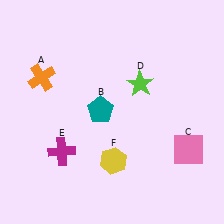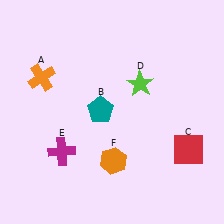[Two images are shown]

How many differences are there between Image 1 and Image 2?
There are 2 differences between the two images.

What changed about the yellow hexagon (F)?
In Image 1, F is yellow. In Image 2, it changed to orange.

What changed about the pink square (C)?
In Image 1, C is pink. In Image 2, it changed to red.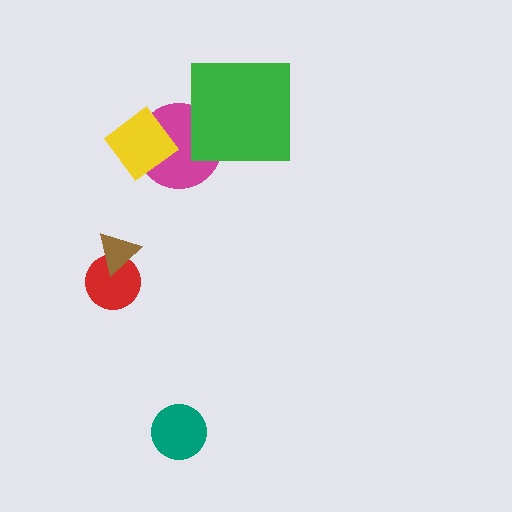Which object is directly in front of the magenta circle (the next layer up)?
The yellow diamond is directly in front of the magenta circle.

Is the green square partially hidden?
No, no other shape covers it.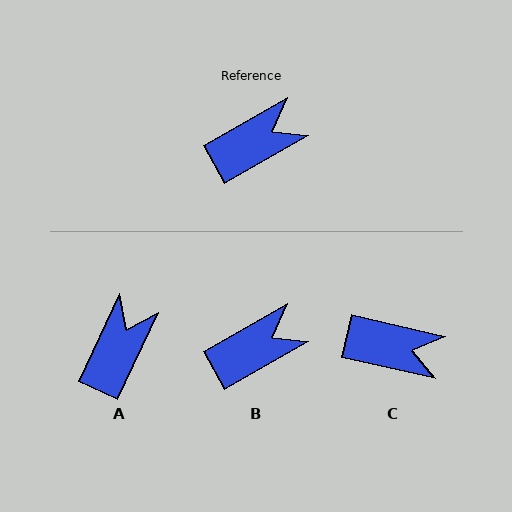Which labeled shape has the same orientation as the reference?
B.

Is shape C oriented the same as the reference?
No, it is off by about 42 degrees.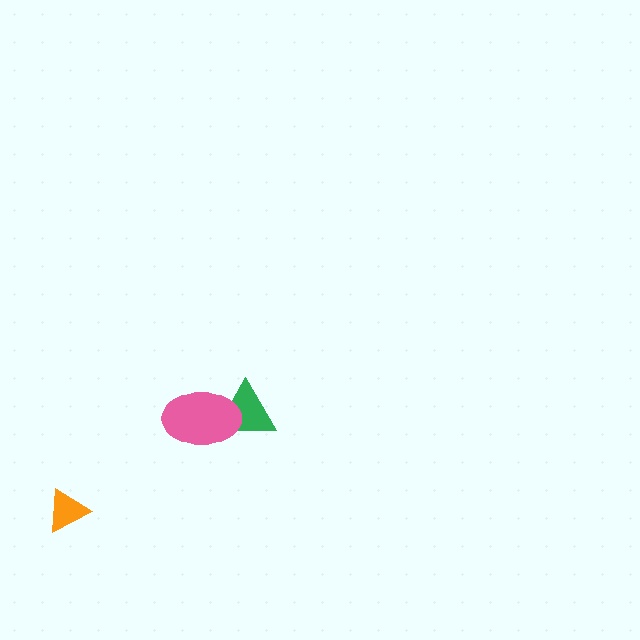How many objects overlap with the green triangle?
1 object overlaps with the green triangle.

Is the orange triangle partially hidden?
No, no other shape covers it.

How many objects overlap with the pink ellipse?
1 object overlaps with the pink ellipse.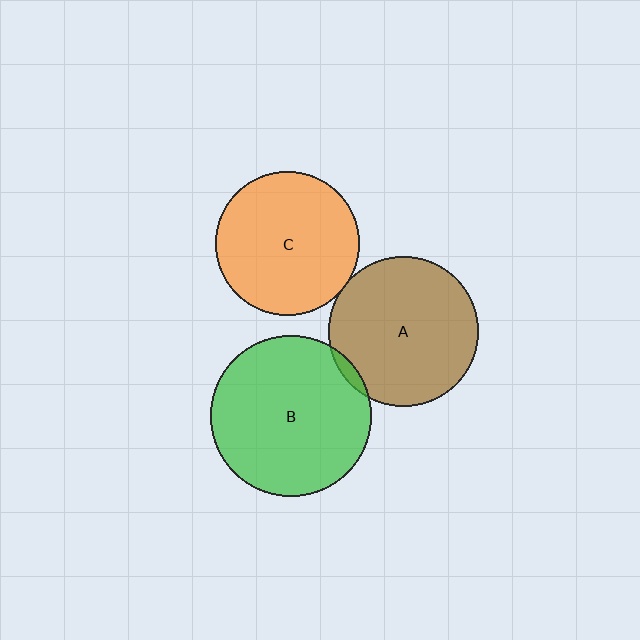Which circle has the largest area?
Circle B (green).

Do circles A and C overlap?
Yes.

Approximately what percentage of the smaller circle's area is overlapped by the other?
Approximately 5%.